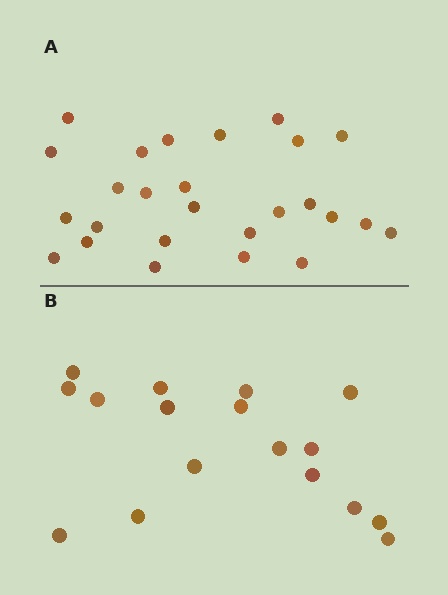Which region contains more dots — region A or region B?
Region A (the top region) has more dots.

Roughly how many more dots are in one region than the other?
Region A has roughly 8 or so more dots than region B.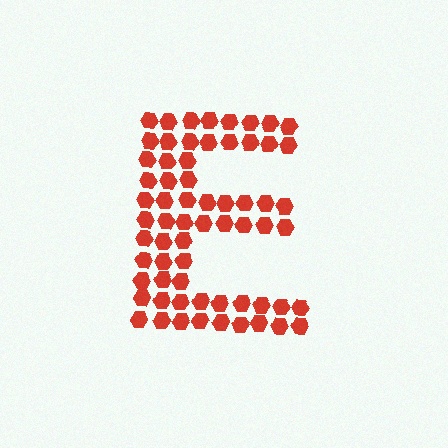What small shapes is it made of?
It is made of small hexagons.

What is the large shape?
The large shape is the letter E.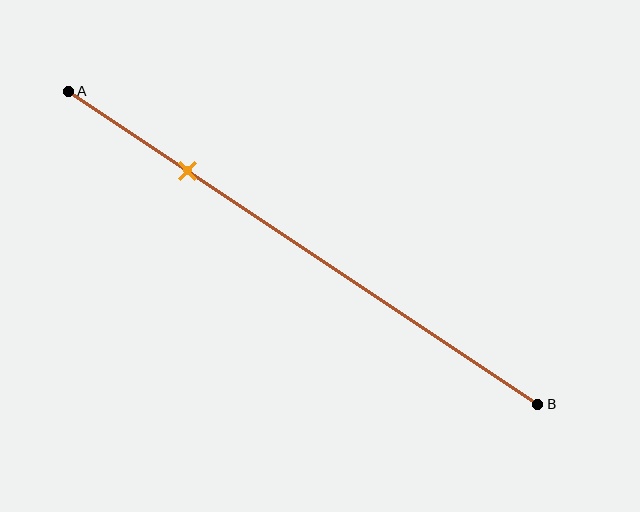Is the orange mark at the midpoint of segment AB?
No, the mark is at about 25% from A, not at the 50% midpoint.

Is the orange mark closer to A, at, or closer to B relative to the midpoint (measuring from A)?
The orange mark is closer to point A than the midpoint of segment AB.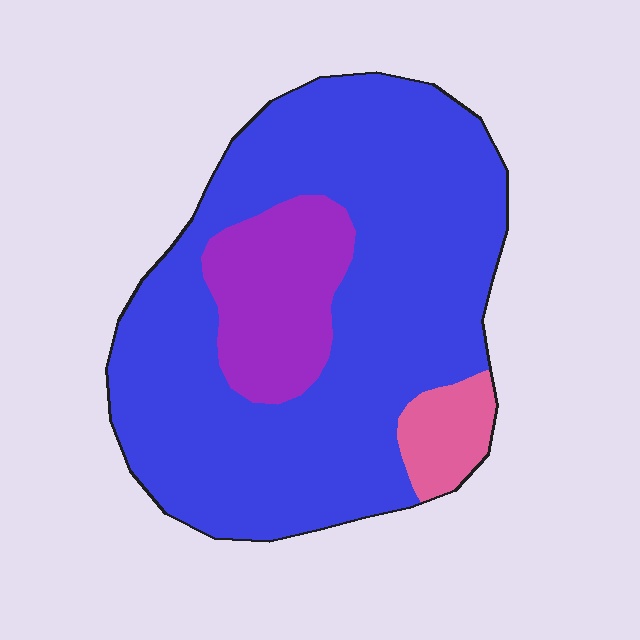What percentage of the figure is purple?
Purple takes up about one sixth (1/6) of the figure.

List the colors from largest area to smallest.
From largest to smallest: blue, purple, pink.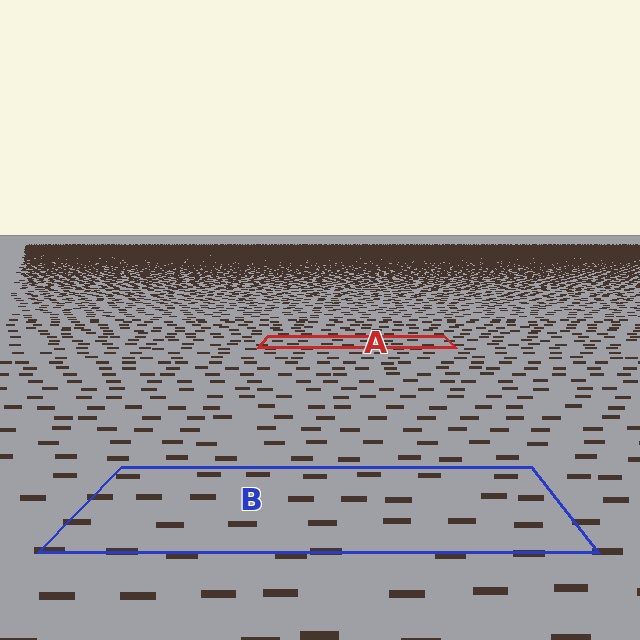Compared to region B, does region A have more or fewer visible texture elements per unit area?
Region A has more texture elements per unit area — they are packed more densely because it is farther away.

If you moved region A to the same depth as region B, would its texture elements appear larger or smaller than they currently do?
They would appear larger. At a closer depth, the same texture elements are projected at a bigger on-screen size.